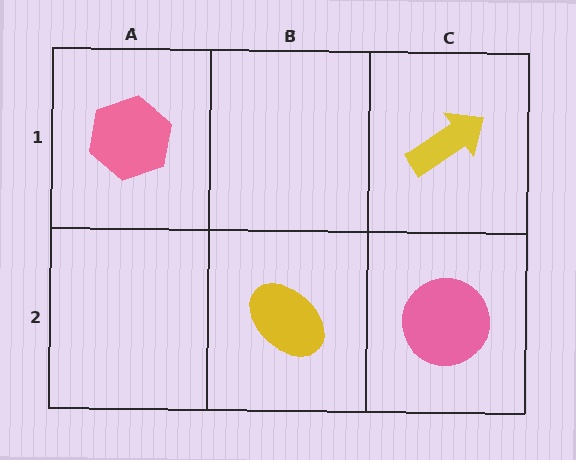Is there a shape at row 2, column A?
No, that cell is empty.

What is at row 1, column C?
A yellow arrow.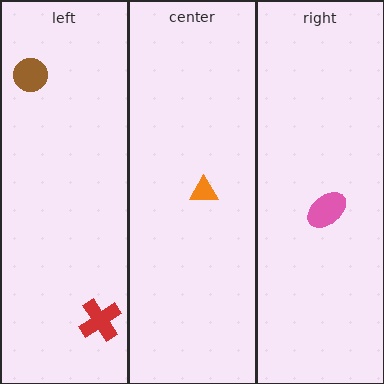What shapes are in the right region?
The pink ellipse.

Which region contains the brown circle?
The left region.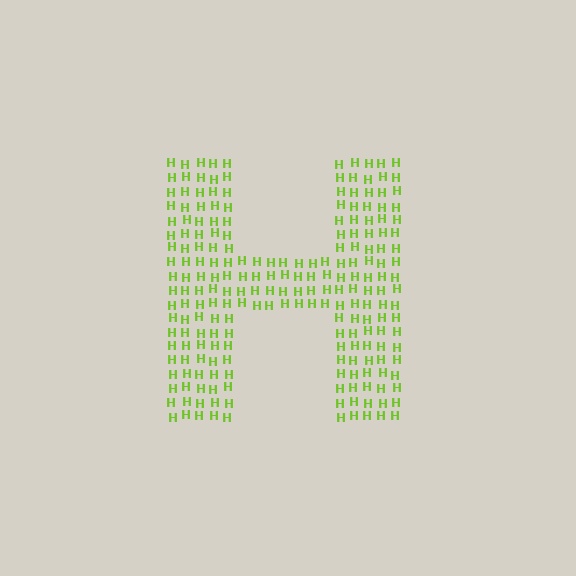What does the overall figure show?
The overall figure shows the letter H.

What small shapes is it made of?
It is made of small letter H's.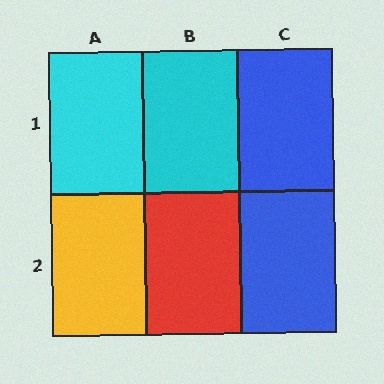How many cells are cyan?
2 cells are cyan.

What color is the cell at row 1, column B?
Cyan.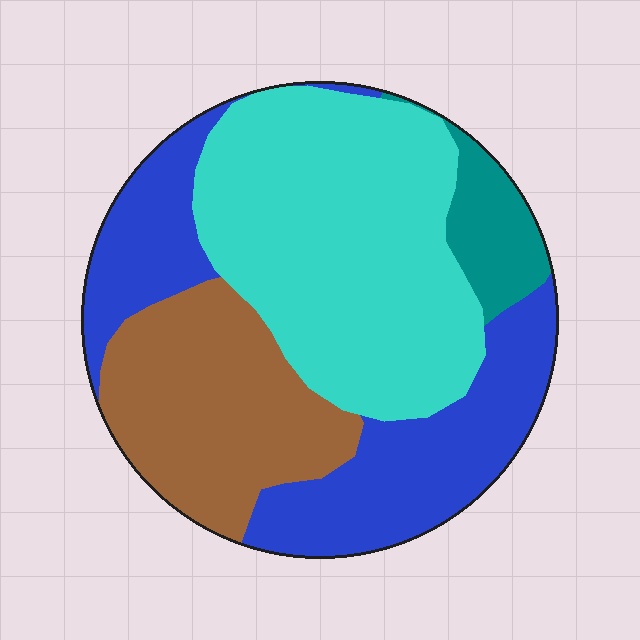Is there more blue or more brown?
Blue.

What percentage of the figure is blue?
Blue covers roughly 30% of the figure.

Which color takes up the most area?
Cyan, at roughly 40%.